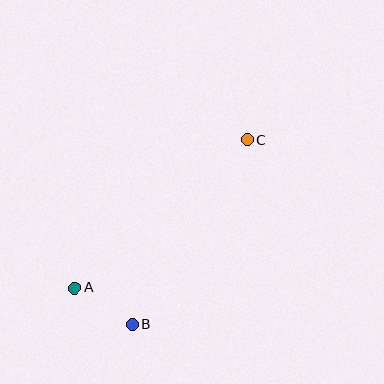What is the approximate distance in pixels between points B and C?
The distance between B and C is approximately 217 pixels.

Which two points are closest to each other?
Points A and B are closest to each other.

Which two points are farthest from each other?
Points A and C are farthest from each other.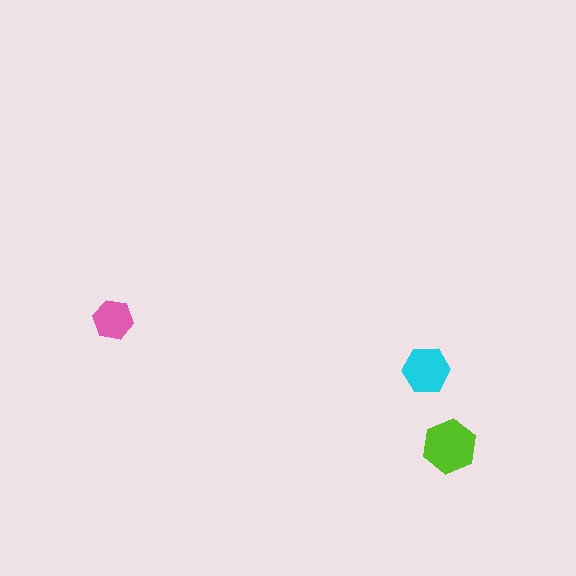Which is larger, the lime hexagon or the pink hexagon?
The lime one.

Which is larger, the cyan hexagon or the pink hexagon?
The cyan one.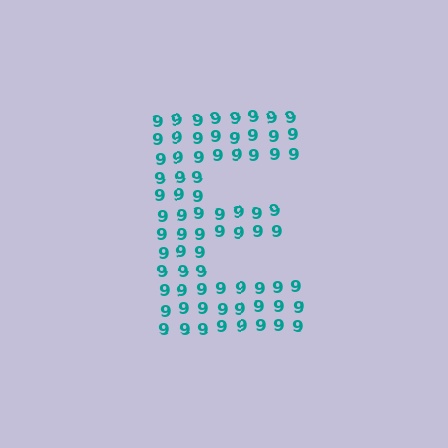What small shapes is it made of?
It is made of small digit 9's.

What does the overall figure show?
The overall figure shows the letter E.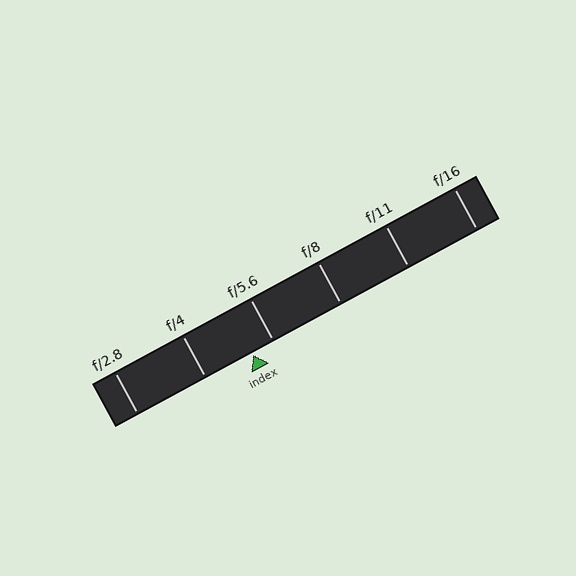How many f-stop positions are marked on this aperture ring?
There are 6 f-stop positions marked.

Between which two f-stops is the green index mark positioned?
The index mark is between f/4 and f/5.6.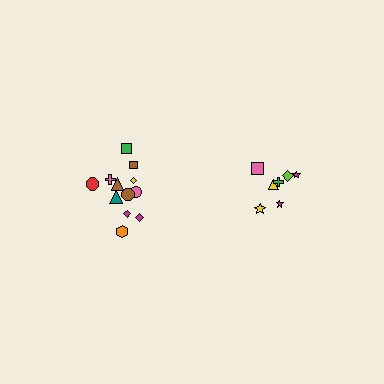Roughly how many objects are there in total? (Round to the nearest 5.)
Roughly 20 objects in total.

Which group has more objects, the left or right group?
The left group.